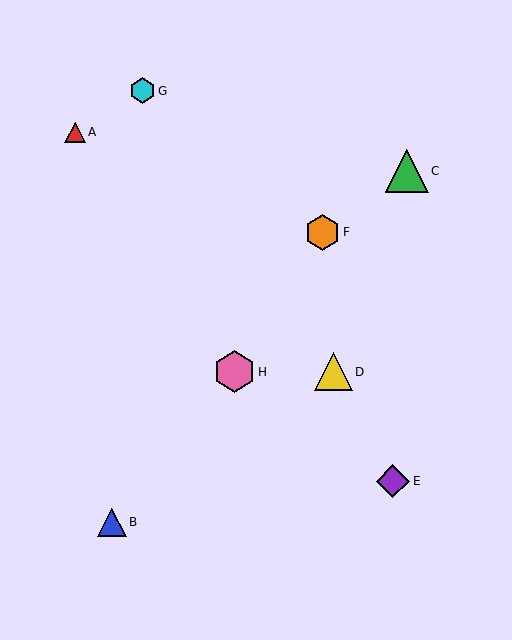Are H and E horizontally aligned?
No, H is at y≈372 and E is at y≈481.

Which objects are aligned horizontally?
Objects D, H are aligned horizontally.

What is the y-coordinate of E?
Object E is at y≈481.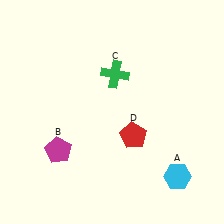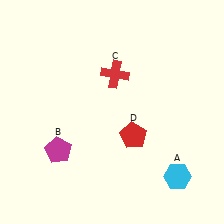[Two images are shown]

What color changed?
The cross (C) changed from green in Image 1 to red in Image 2.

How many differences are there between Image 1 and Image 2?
There is 1 difference between the two images.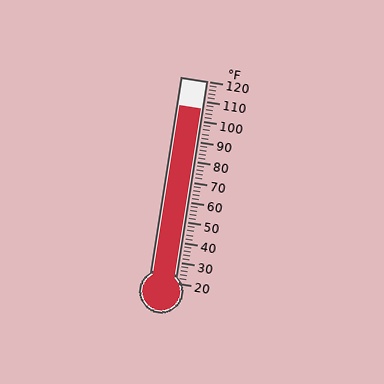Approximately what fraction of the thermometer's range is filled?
The thermometer is filled to approximately 85% of its range.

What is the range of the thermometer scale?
The thermometer scale ranges from 20°F to 120°F.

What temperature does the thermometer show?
The thermometer shows approximately 106°F.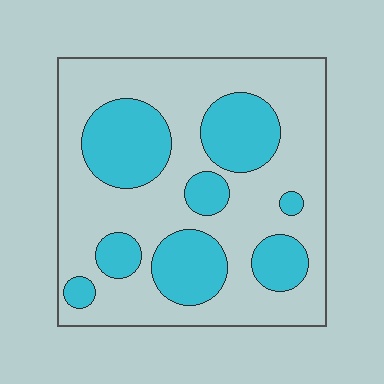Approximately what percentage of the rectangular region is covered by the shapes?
Approximately 30%.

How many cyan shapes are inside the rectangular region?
8.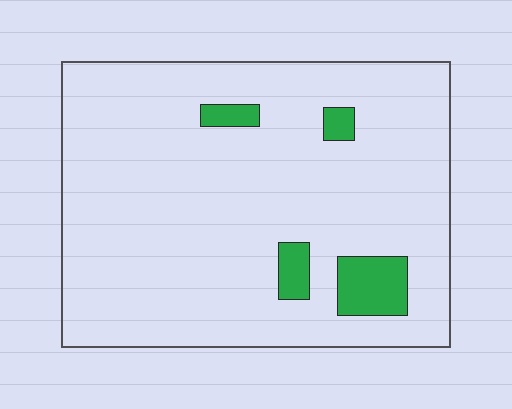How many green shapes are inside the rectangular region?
4.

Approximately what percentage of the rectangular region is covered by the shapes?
Approximately 10%.